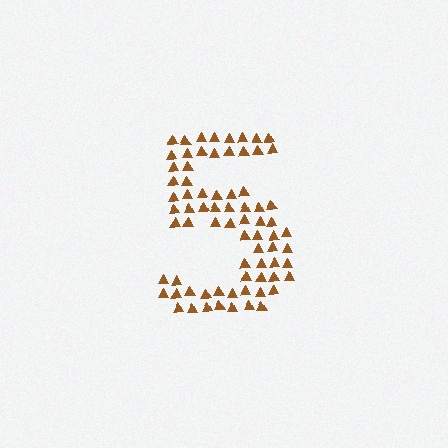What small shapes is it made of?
It is made of small triangles.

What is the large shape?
The large shape is the digit 5.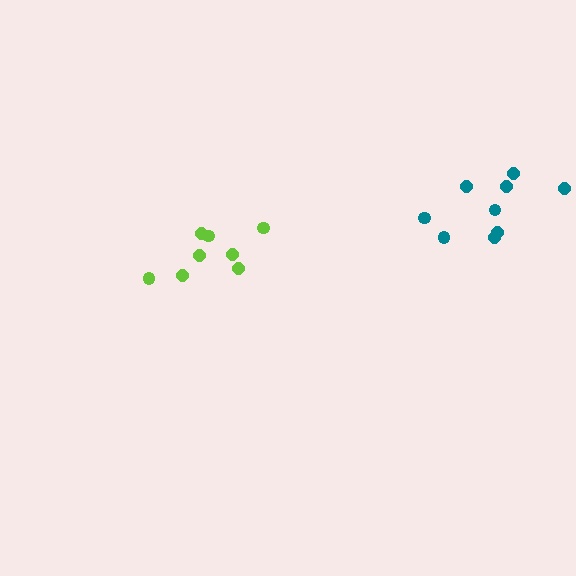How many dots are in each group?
Group 1: 9 dots, Group 2: 9 dots (18 total).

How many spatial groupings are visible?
There are 2 spatial groupings.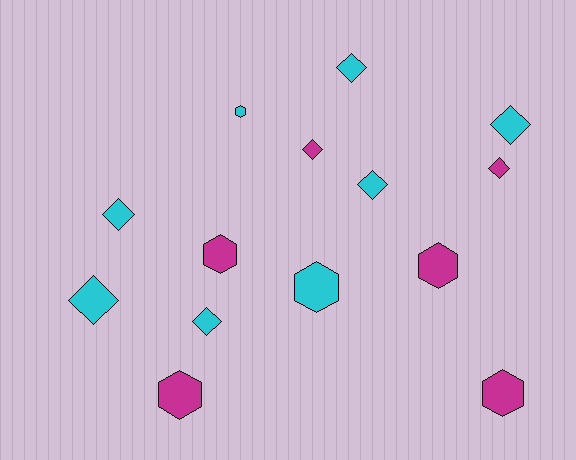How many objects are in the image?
There are 14 objects.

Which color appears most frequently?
Cyan, with 8 objects.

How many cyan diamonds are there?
There are 6 cyan diamonds.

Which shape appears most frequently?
Diamond, with 8 objects.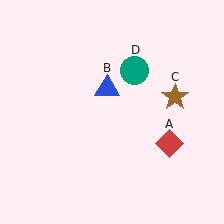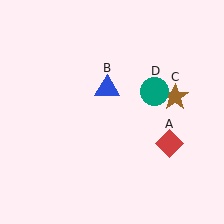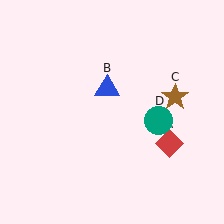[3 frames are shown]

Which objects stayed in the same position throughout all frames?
Red diamond (object A) and blue triangle (object B) and brown star (object C) remained stationary.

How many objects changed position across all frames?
1 object changed position: teal circle (object D).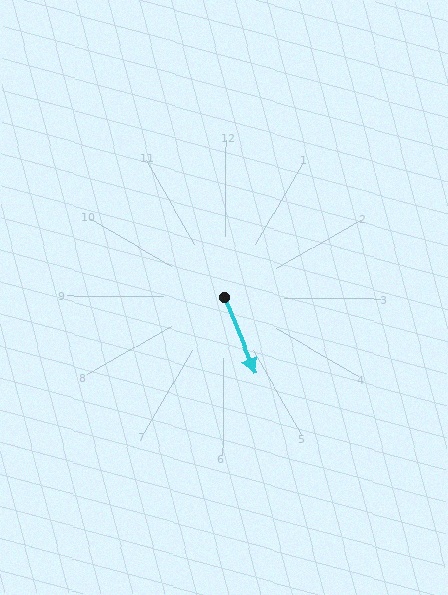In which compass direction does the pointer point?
South.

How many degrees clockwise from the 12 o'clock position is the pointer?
Approximately 158 degrees.